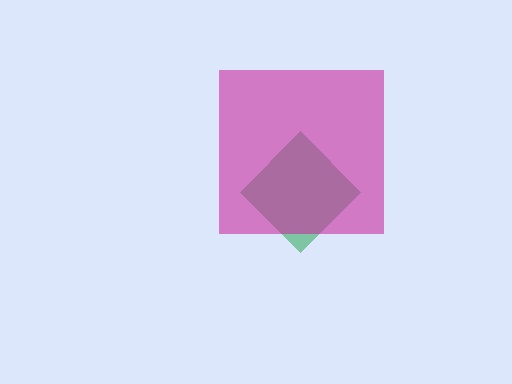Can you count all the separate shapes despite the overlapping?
Yes, there are 2 separate shapes.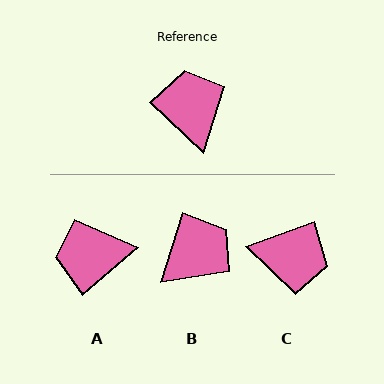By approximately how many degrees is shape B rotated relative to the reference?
Approximately 64 degrees clockwise.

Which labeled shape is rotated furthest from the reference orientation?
C, about 117 degrees away.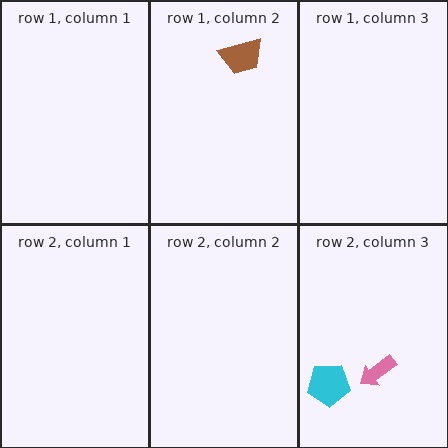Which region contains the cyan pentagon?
The row 2, column 3 region.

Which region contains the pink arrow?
The row 2, column 3 region.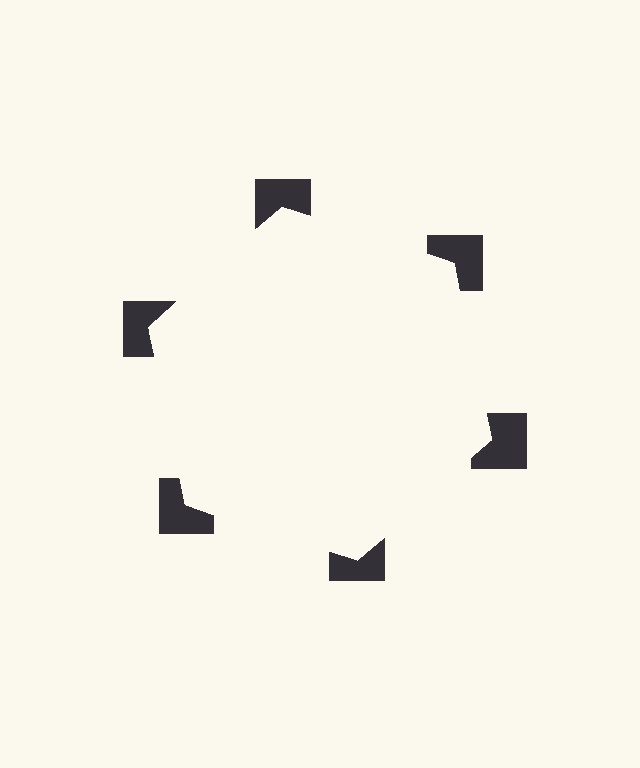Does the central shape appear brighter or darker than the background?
It typically appears slightly brighter than the background, even though no actual brightness change is drawn.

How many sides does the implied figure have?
6 sides.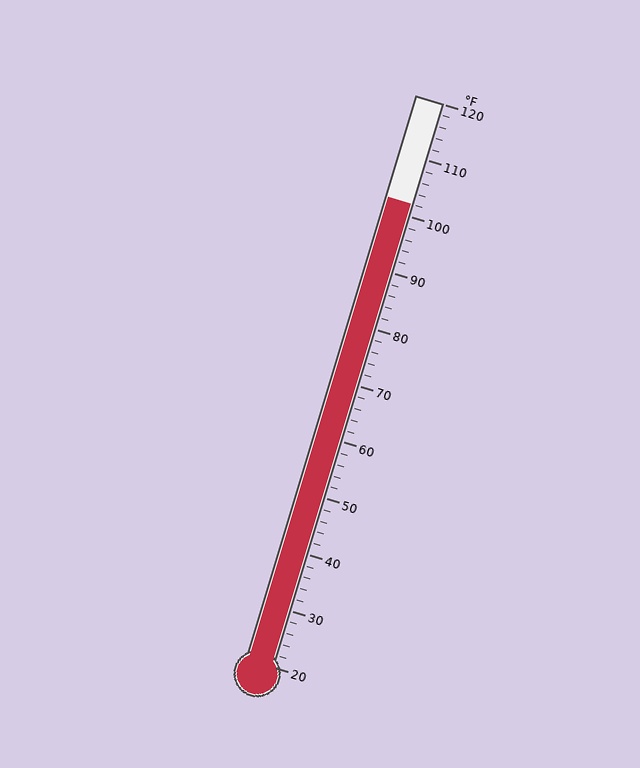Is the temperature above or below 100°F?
The temperature is above 100°F.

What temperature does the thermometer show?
The thermometer shows approximately 102°F.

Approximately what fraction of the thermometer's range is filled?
The thermometer is filled to approximately 80% of its range.